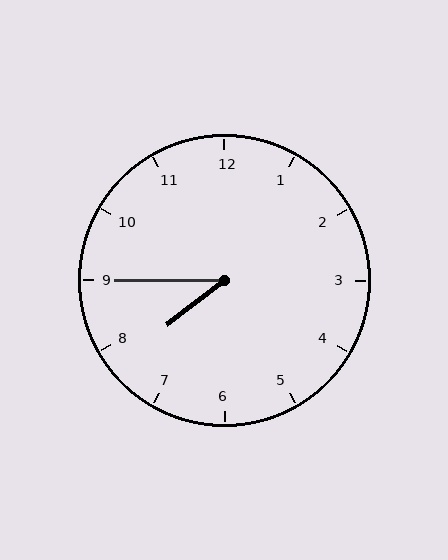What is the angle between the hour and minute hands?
Approximately 38 degrees.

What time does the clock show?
7:45.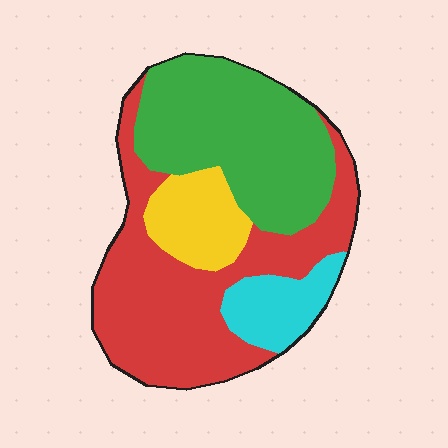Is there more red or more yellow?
Red.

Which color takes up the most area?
Red, at roughly 40%.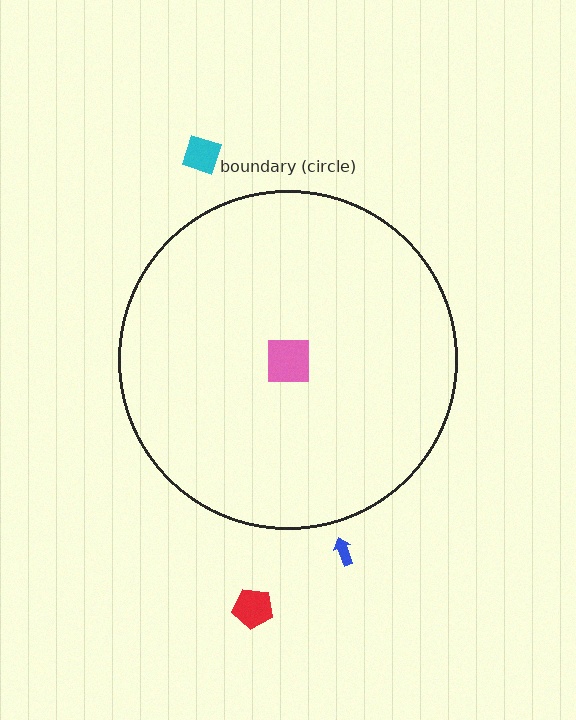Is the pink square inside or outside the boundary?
Inside.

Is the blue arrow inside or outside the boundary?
Outside.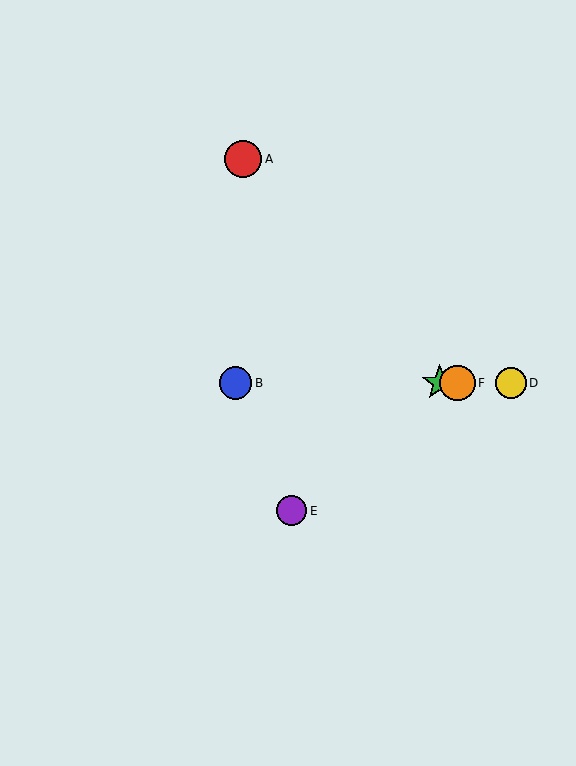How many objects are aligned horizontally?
4 objects (B, C, D, F) are aligned horizontally.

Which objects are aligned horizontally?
Objects B, C, D, F are aligned horizontally.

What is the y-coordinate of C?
Object C is at y≈383.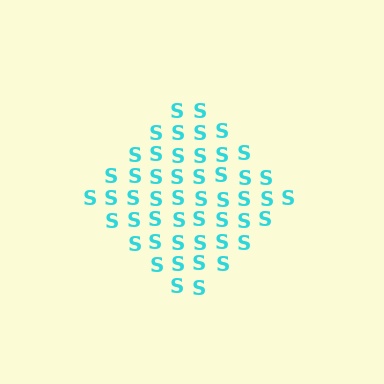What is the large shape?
The large shape is a diamond.